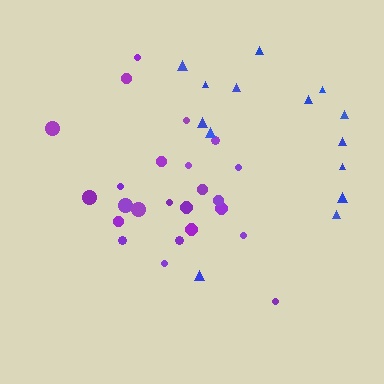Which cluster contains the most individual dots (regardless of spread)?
Purple (24).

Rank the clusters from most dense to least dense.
purple, blue.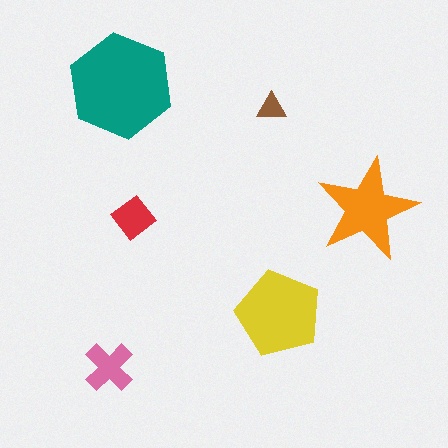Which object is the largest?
The teal hexagon.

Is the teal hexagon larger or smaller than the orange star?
Larger.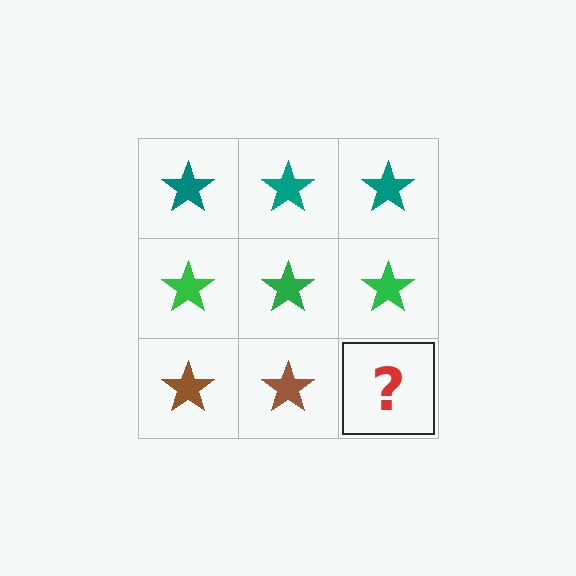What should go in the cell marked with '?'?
The missing cell should contain a brown star.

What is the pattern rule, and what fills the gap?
The rule is that each row has a consistent color. The gap should be filled with a brown star.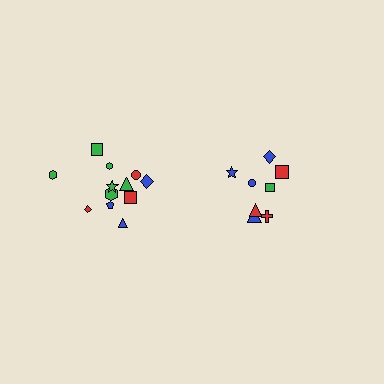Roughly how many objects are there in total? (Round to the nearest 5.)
Roughly 20 objects in total.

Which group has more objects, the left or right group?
The left group.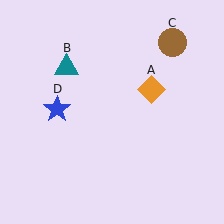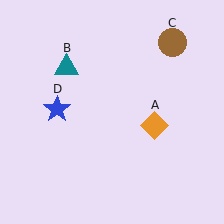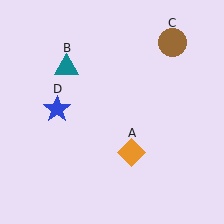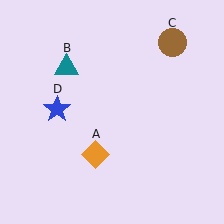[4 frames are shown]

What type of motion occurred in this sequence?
The orange diamond (object A) rotated clockwise around the center of the scene.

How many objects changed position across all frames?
1 object changed position: orange diamond (object A).